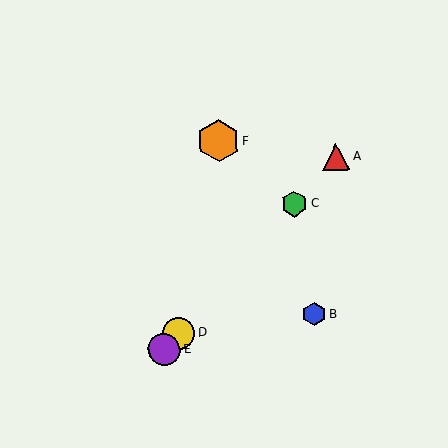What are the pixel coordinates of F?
Object F is at (218, 141).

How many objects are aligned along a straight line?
4 objects (A, C, D, E) are aligned along a straight line.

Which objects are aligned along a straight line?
Objects A, C, D, E are aligned along a straight line.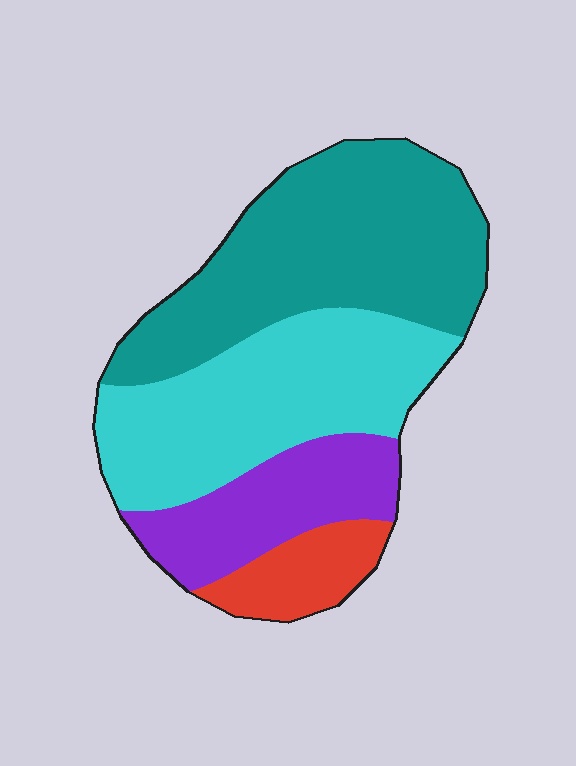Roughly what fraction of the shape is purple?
Purple covers roughly 20% of the shape.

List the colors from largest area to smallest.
From largest to smallest: teal, cyan, purple, red.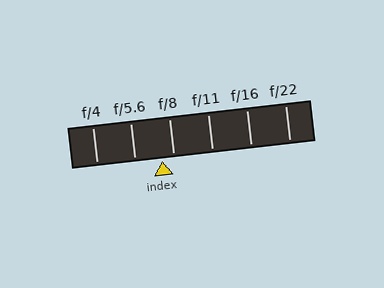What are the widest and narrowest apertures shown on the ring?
The widest aperture shown is f/4 and the narrowest is f/22.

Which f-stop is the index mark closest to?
The index mark is closest to f/8.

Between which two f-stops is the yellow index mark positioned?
The index mark is between f/5.6 and f/8.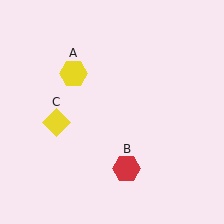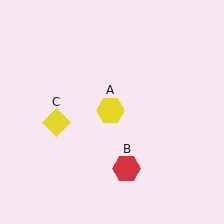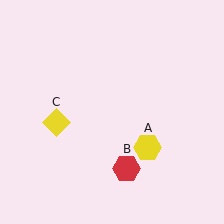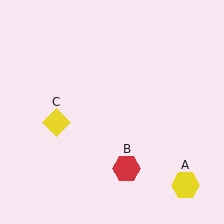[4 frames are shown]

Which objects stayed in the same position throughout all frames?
Red hexagon (object B) and yellow diamond (object C) remained stationary.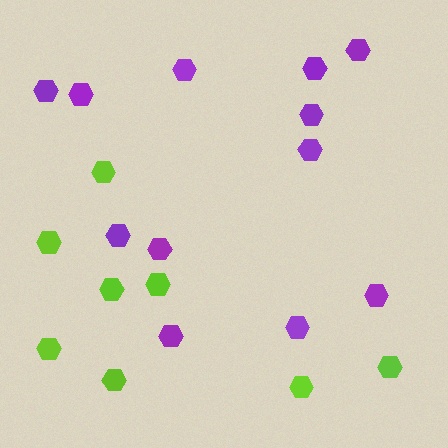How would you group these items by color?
There are 2 groups: one group of purple hexagons (12) and one group of lime hexagons (8).